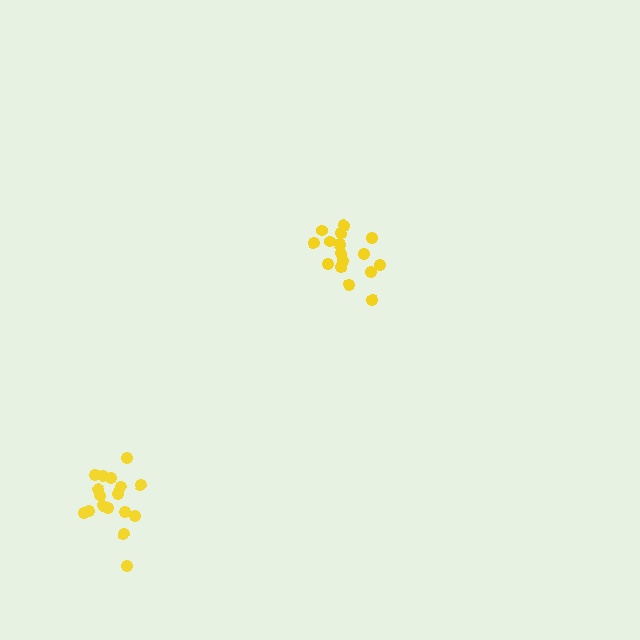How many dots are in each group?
Group 1: 16 dots, Group 2: 17 dots (33 total).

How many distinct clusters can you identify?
There are 2 distinct clusters.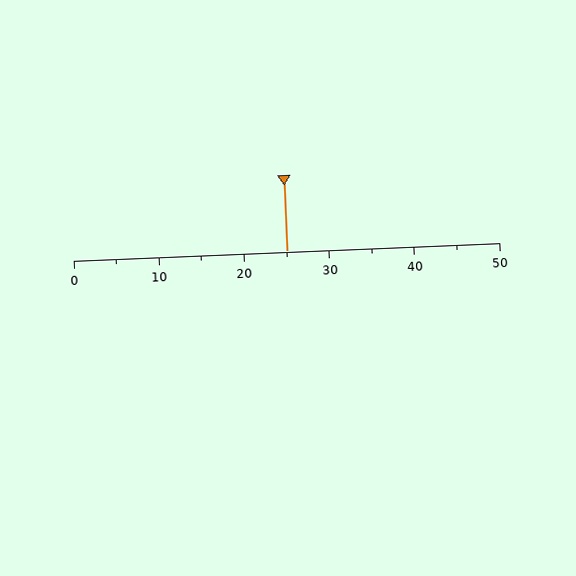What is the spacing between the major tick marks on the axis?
The major ticks are spaced 10 apart.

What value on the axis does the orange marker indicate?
The marker indicates approximately 25.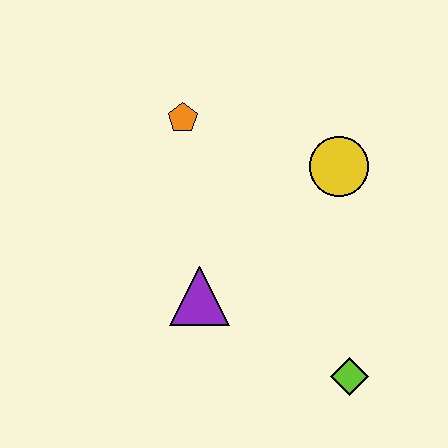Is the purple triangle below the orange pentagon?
Yes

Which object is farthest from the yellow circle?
The lime diamond is farthest from the yellow circle.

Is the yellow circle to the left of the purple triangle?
No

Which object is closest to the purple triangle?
The lime diamond is closest to the purple triangle.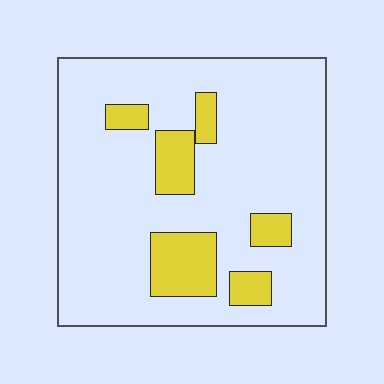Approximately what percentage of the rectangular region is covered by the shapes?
Approximately 15%.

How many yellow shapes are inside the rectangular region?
6.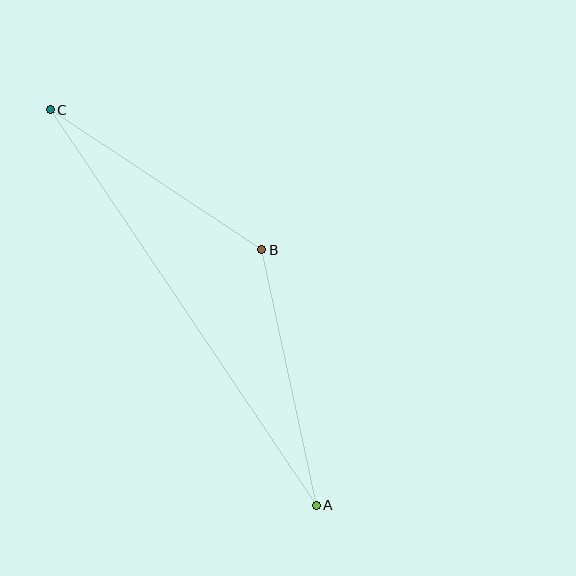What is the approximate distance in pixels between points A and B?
The distance between A and B is approximately 261 pixels.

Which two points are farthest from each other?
Points A and C are farthest from each other.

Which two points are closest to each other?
Points B and C are closest to each other.